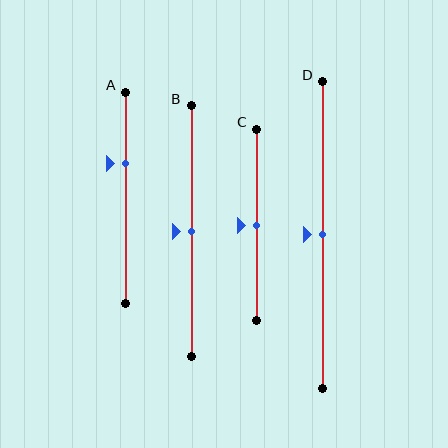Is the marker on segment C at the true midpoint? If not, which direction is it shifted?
Yes, the marker on segment C is at the true midpoint.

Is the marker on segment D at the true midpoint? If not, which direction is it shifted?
Yes, the marker on segment D is at the true midpoint.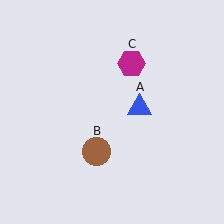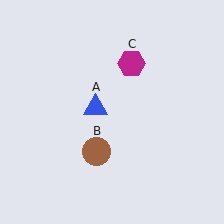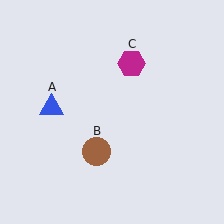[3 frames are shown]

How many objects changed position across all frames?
1 object changed position: blue triangle (object A).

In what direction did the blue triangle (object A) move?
The blue triangle (object A) moved left.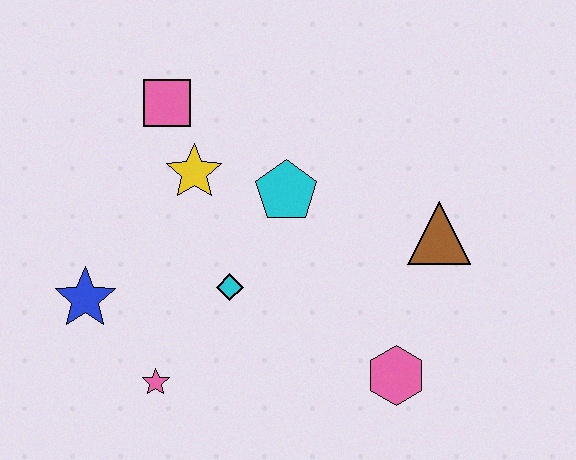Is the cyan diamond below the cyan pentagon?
Yes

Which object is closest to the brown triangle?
The pink hexagon is closest to the brown triangle.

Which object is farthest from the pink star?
The brown triangle is farthest from the pink star.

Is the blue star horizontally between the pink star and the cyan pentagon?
No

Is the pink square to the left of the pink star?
No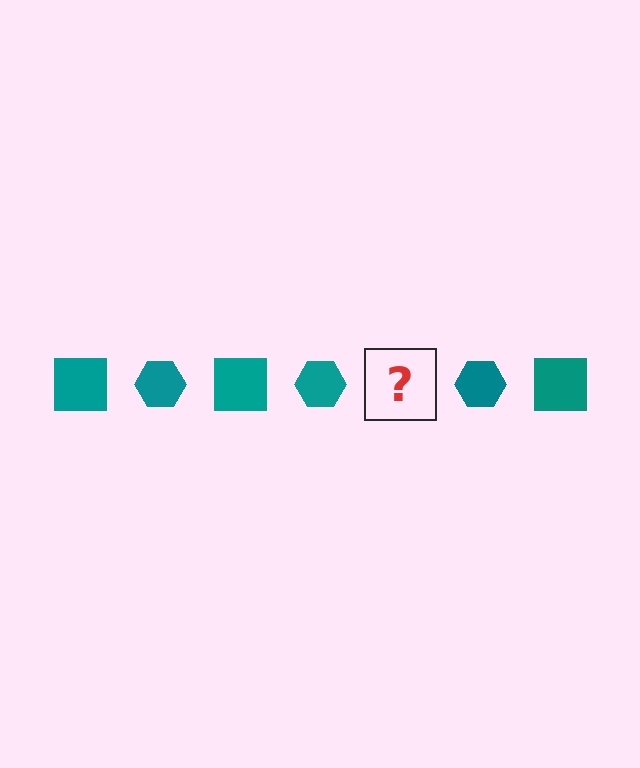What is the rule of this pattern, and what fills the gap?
The rule is that the pattern cycles through square, hexagon shapes in teal. The gap should be filled with a teal square.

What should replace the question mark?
The question mark should be replaced with a teal square.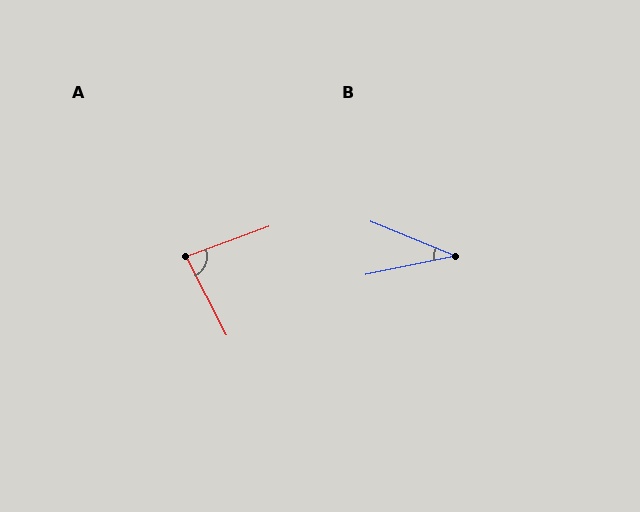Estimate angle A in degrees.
Approximately 83 degrees.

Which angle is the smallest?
B, at approximately 34 degrees.